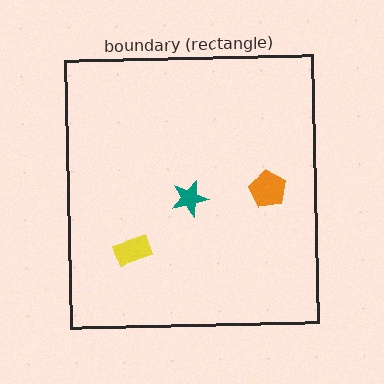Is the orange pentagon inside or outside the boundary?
Inside.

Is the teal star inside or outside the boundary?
Inside.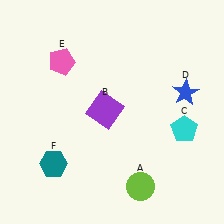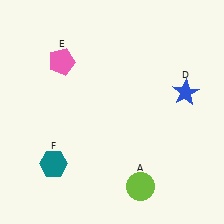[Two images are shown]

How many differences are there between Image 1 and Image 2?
There are 2 differences between the two images.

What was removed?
The purple square (B), the cyan pentagon (C) were removed in Image 2.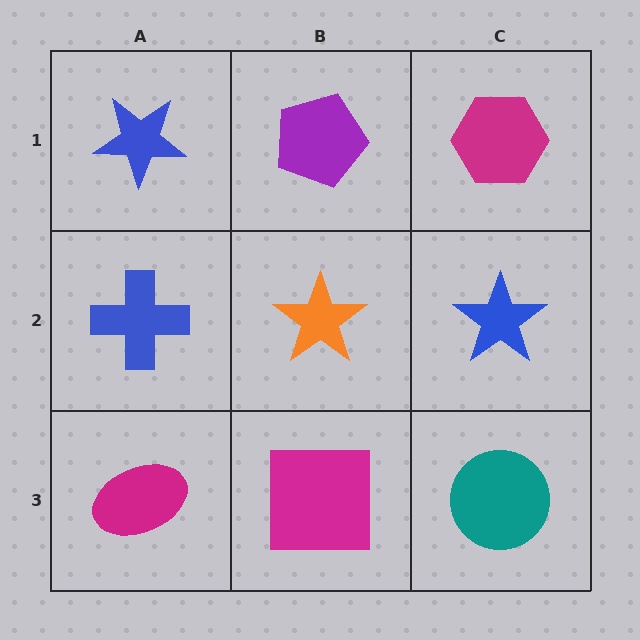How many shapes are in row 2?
3 shapes.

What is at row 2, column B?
An orange star.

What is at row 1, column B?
A purple pentagon.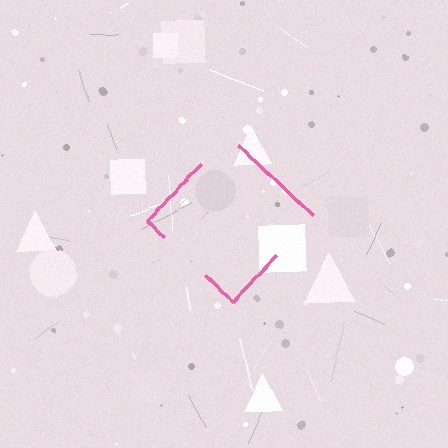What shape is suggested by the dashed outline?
The dashed outline suggests a diamond.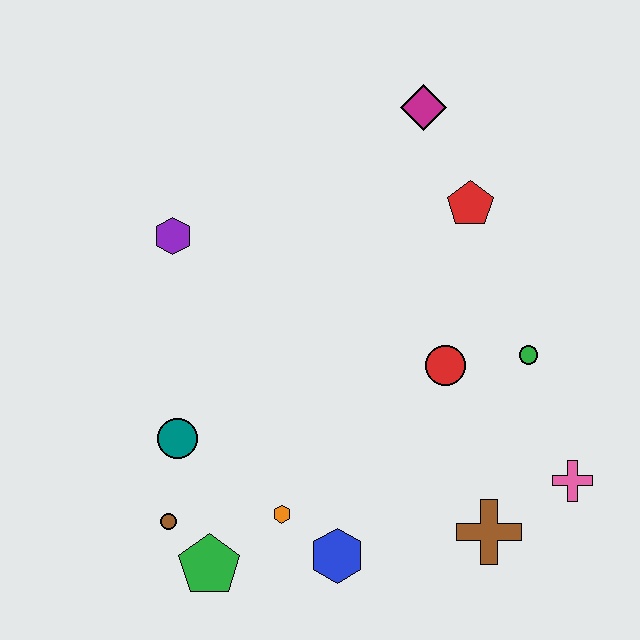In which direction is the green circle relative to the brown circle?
The green circle is to the right of the brown circle.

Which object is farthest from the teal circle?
The magenta diamond is farthest from the teal circle.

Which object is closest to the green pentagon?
The brown circle is closest to the green pentagon.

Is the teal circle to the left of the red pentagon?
Yes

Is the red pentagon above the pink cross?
Yes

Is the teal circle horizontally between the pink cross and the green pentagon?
No